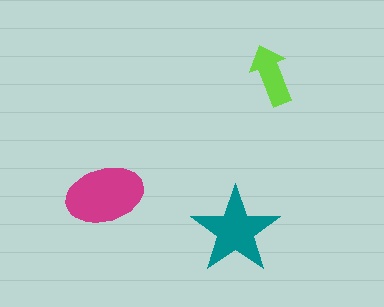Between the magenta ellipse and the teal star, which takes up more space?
The magenta ellipse.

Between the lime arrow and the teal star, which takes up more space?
The teal star.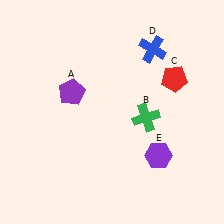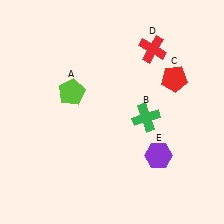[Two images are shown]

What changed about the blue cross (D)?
In Image 1, D is blue. In Image 2, it changed to red.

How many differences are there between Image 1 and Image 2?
There are 2 differences between the two images.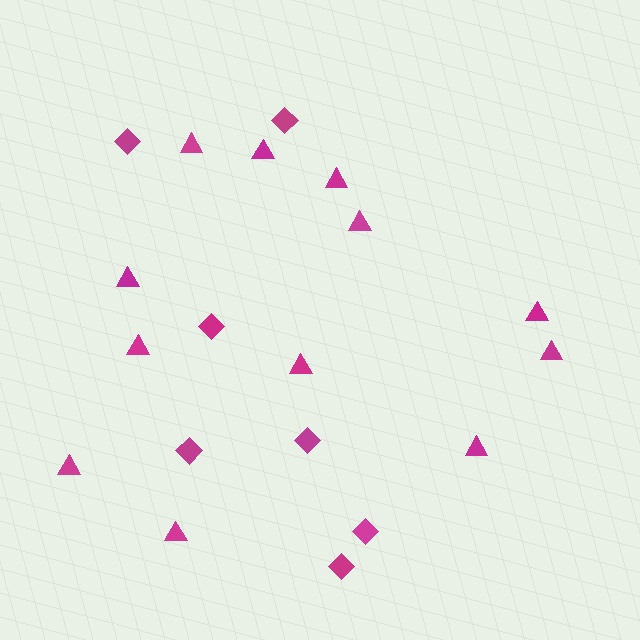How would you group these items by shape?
There are 2 groups: one group of triangles (12) and one group of diamonds (7).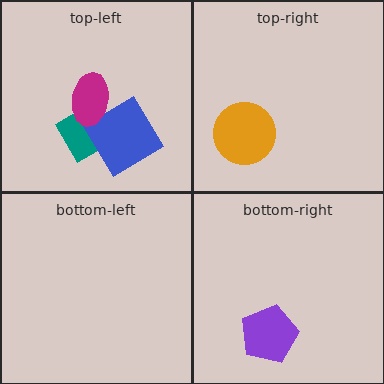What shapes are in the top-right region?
The orange circle.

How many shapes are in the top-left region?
3.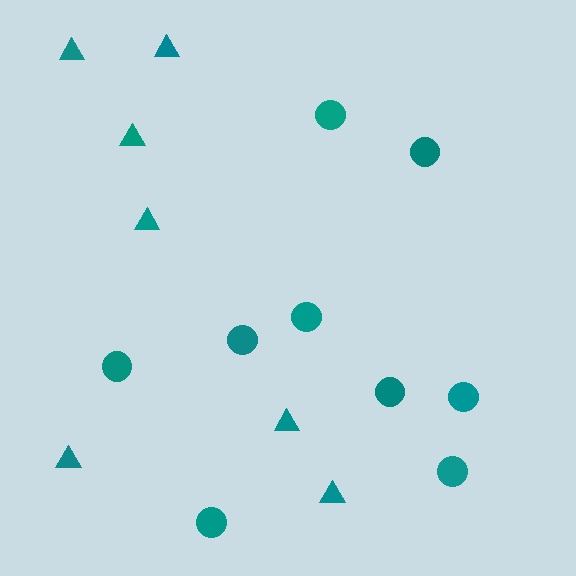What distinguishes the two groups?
There are 2 groups: one group of triangles (7) and one group of circles (9).